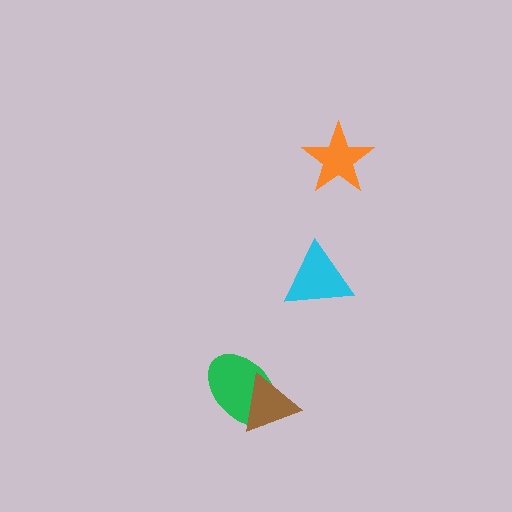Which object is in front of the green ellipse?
The brown triangle is in front of the green ellipse.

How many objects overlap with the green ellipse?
1 object overlaps with the green ellipse.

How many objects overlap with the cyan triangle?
0 objects overlap with the cyan triangle.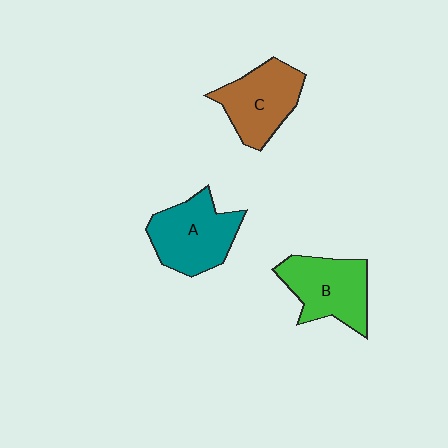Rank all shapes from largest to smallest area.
From largest to smallest: A (teal), B (green), C (brown).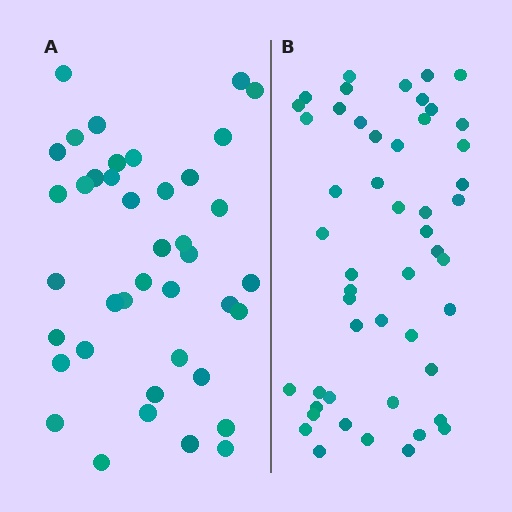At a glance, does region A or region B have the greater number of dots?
Region B (the right region) has more dots.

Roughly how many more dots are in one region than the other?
Region B has roughly 10 or so more dots than region A.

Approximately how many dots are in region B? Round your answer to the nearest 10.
About 50 dots.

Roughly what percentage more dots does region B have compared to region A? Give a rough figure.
About 25% more.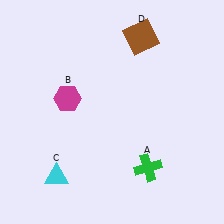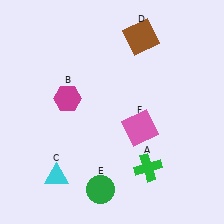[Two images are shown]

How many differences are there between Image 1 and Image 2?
There are 2 differences between the two images.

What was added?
A green circle (E), a pink square (F) were added in Image 2.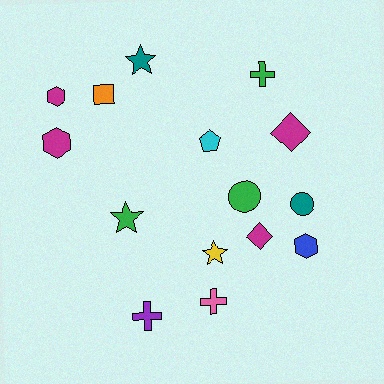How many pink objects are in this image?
There is 1 pink object.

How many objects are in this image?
There are 15 objects.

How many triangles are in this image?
There are no triangles.